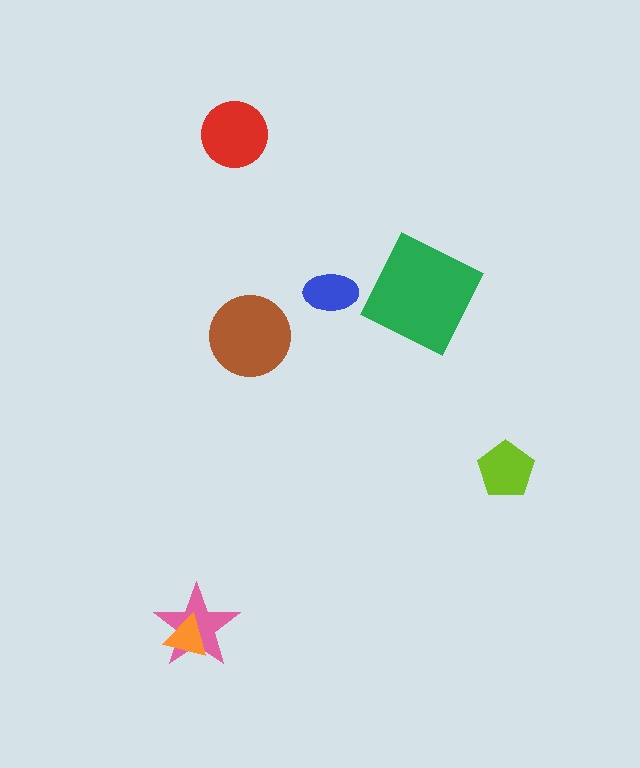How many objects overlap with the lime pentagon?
0 objects overlap with the lime pentagon.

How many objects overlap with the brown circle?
0 objects overlap with the brown circle.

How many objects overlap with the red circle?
0 objects overlap with the red circle.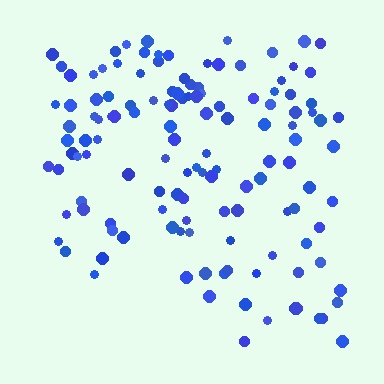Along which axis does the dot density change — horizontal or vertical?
Vertical.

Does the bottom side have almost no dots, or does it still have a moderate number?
Still a moderate number, just noticeably fewer than the top.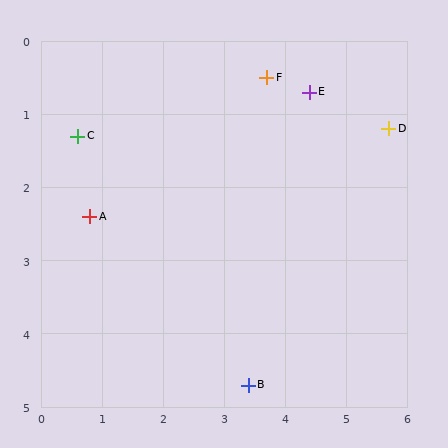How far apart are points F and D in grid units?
Points F and D are about 2.1 grid units apart.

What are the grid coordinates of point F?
Point F is at approximately (3.7, 0.5).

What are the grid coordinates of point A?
Point A is at approximately (0.8, 2.4).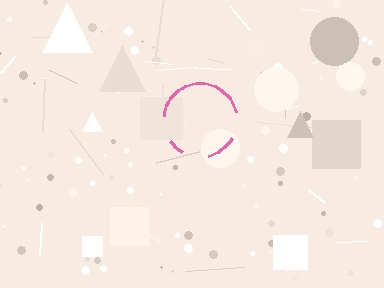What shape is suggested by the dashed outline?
The dashed outline suggests a circle.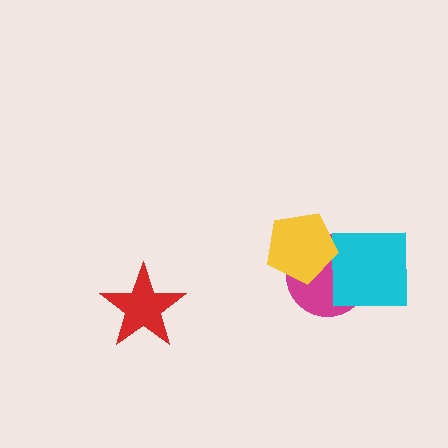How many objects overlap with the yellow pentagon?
1 object overlaps with the yellow pentagon.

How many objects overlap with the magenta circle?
2 objects overlap with the magenta circle.